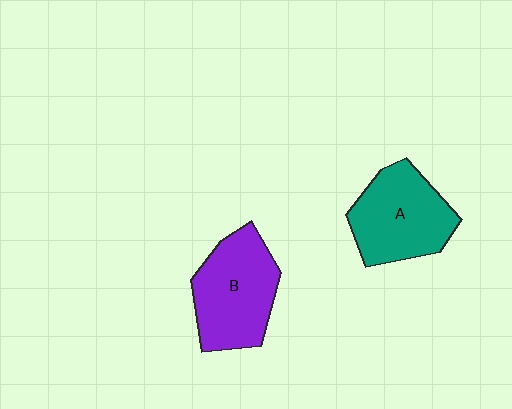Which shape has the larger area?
Shape B (purple).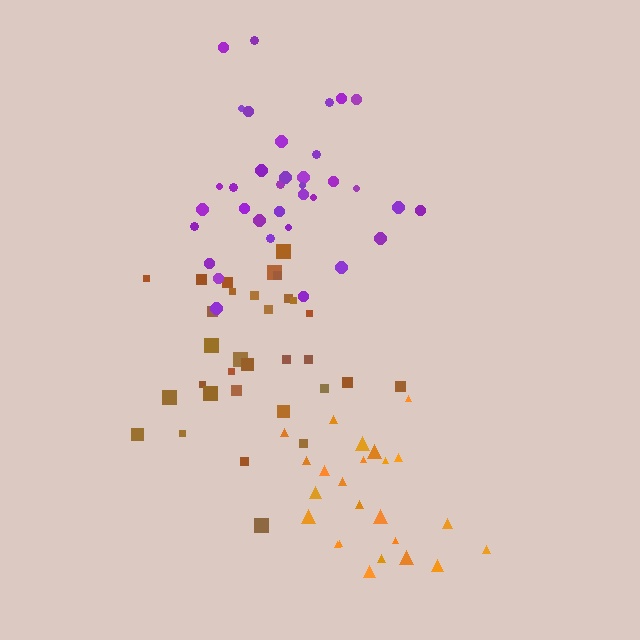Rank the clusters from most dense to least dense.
orange, brown, purple.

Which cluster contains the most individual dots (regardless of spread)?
Purple (35).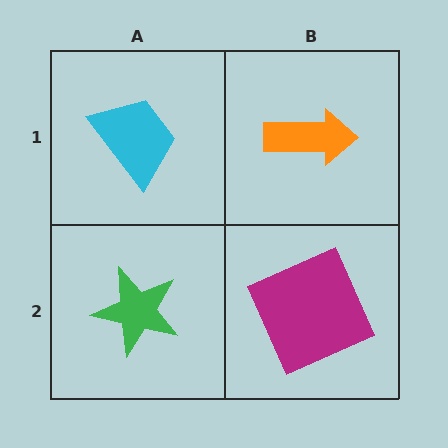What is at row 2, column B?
A magenta square.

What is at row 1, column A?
A cyan trapezoid.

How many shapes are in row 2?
2 shapes.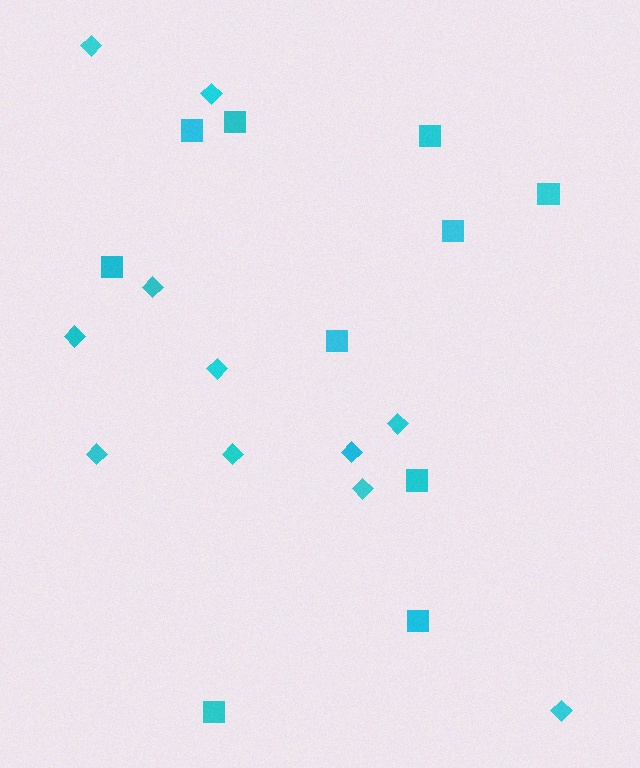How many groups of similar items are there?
There are 2 groups: one group of squares (10) and one group of diamonds (11).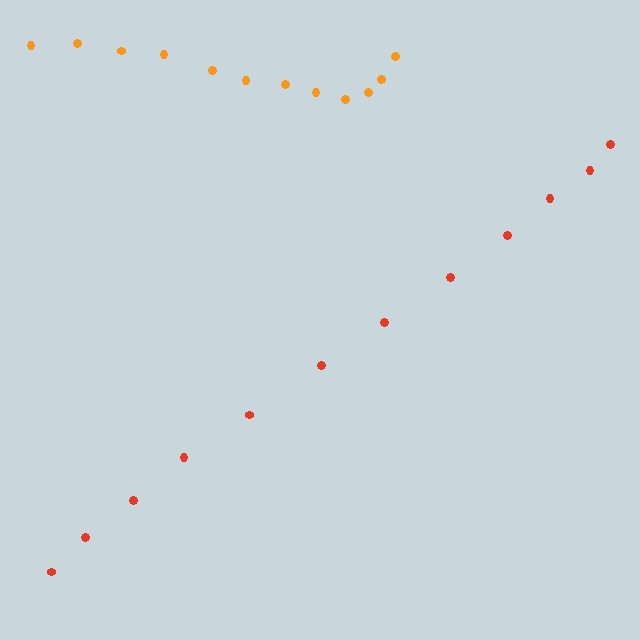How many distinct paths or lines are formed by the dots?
There are 2 distinct paths.